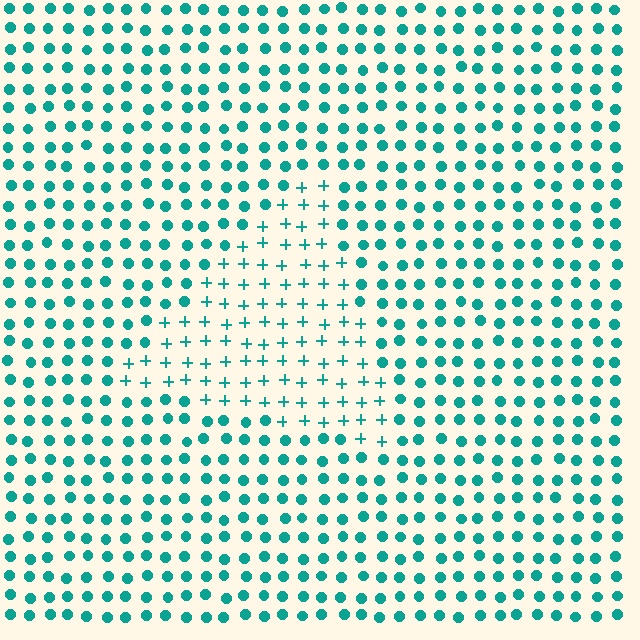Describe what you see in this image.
The image is filled with small teal elements arranged in a uniform grid. A triangle-shaped region contains plus signs, while the surrounding area contains circles. The boundary is defined purely by the change in element shape.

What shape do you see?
I see a triangle.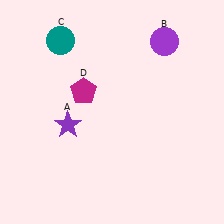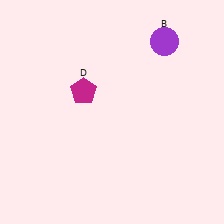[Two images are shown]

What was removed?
The purple star (A), the teal circle (C) were removed in Image 2.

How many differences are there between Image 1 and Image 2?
There are 2 differences between the two images.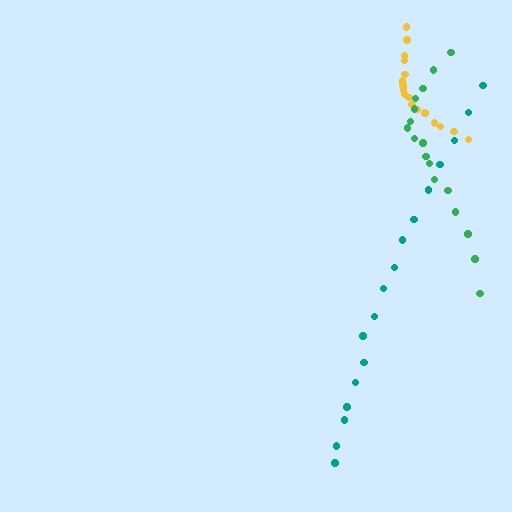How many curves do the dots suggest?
There are 3 distinct paths.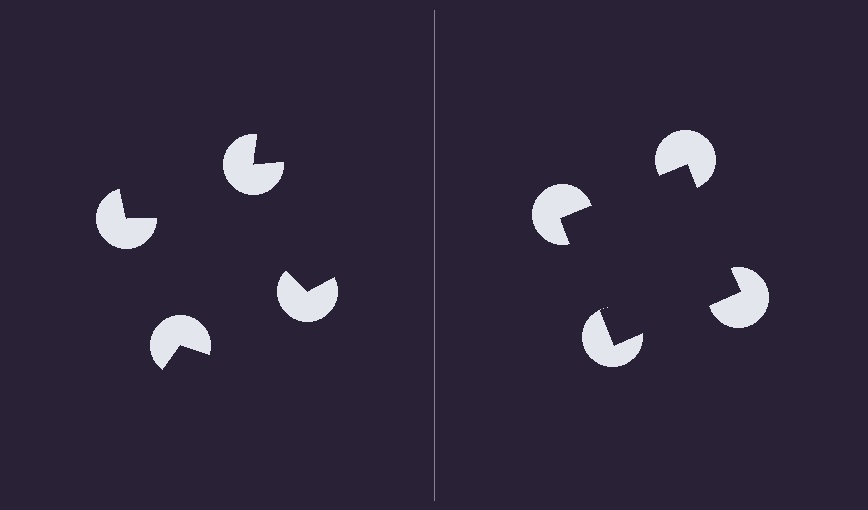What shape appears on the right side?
An illusory square.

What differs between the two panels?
The pac-man discs are positioned identically on both sides; only the wedge orientations differ. On the right they align to a square; on the left they are misaligned.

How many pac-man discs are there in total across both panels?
8 — 4 on each side.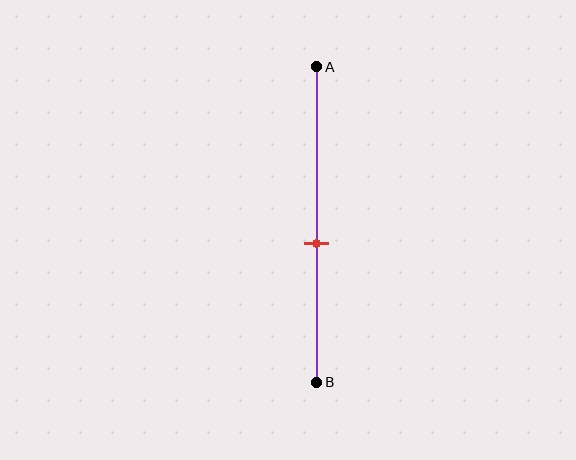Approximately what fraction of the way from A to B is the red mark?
The red mark is approximately 55% of the way from A to B.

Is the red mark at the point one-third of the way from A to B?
No, the mark is at about 55% from A, not at the 33% one-third point.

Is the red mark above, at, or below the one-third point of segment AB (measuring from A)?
The red mark is below the one-third point of segment AB.